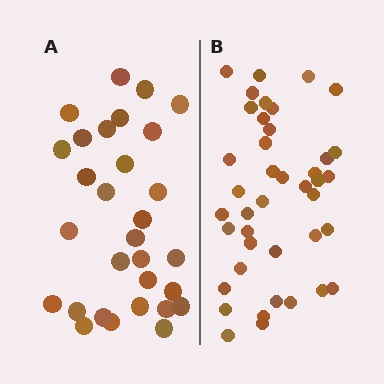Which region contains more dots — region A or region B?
Region B (the right region) has more dots.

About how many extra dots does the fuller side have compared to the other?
Region B has roughly 12 or so more dots than region A.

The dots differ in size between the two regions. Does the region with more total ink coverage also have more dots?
No. Region A has more total ink coverage because its dots are larger, but region B actually contains more individual dots. Total area can be misleading — the number of items is what matters here.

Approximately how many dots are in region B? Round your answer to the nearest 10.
About 40 dots. (The exact count is 41, which rounds to 40.)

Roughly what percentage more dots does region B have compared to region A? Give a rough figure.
About 35% more.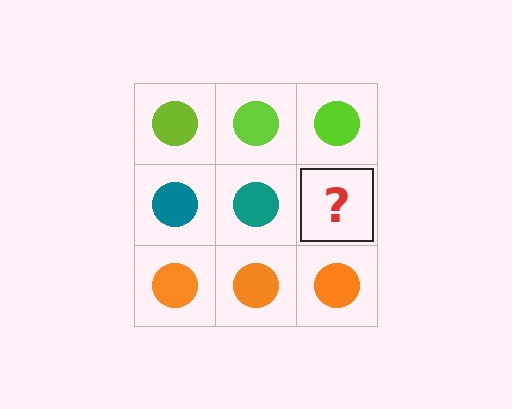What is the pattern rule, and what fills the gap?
The rule is that each row has a consistent color. The gap should be filled with a teal circle.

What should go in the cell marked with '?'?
The missing cell should contain a teal circle.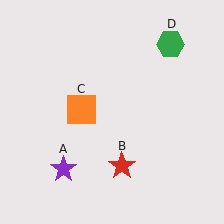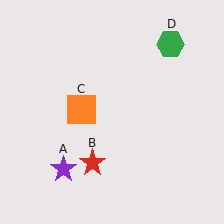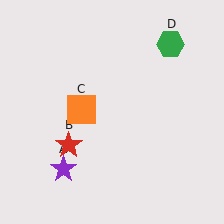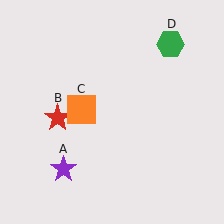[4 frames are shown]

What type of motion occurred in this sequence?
The red star (object B) rotated clockwise around the center of the scene.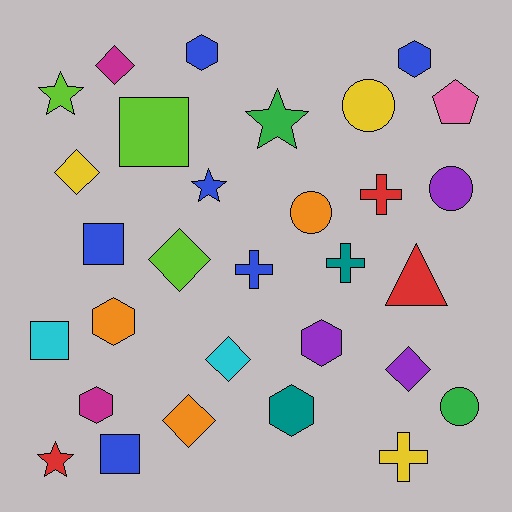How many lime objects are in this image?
There are 3 lime objects.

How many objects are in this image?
There are 30 objects.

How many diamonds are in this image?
There are 6 diamonds.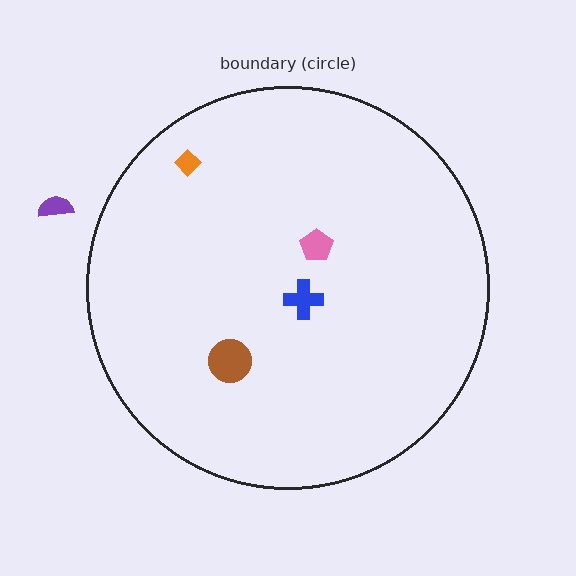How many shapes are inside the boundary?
4 inside, 1 outside.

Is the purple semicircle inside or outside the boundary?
Outside.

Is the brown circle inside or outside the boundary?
Inside.